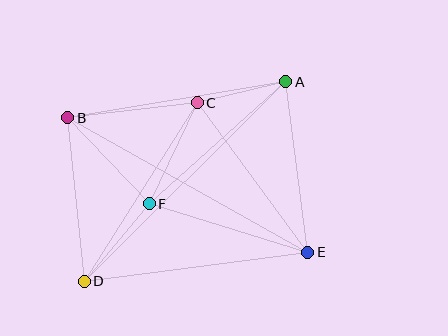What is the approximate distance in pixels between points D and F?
The distance between D and F is approximately 101 pixels.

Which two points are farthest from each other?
Points A and D are farthest from each other.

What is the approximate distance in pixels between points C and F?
The distance between C and F is approximately 111 pixels.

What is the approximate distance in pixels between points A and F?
The distance between A and F is approximately 183 pixels.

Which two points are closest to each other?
Points A and C are closest to each other.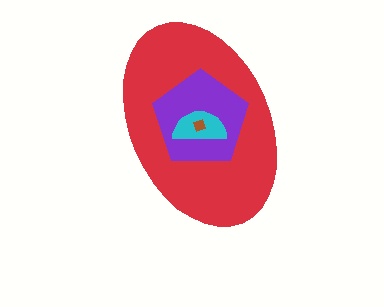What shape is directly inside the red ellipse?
The purple pentagon.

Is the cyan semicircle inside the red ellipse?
Yes.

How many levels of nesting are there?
4.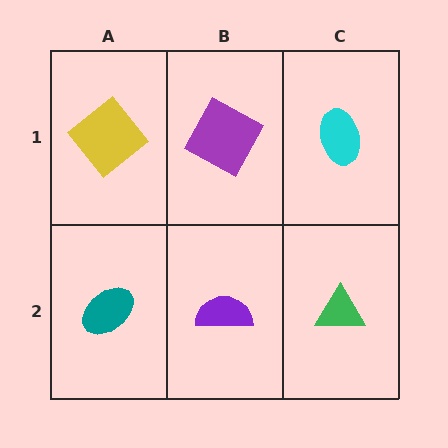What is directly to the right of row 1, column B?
A cyan ellipse.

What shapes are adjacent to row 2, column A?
A yellow diamond (row 1, column A), a purple semicircle (row 2, column B).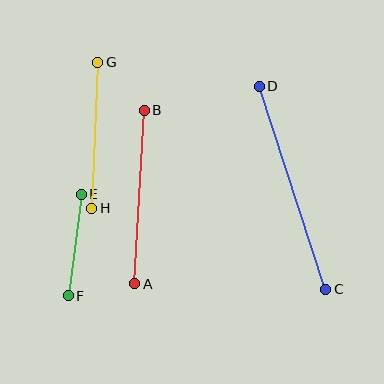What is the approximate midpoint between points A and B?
The midpoint is at approximately (140, 197) pixels.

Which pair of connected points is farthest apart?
Points C and D are farthest apart.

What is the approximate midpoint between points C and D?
The midpoint is at approximately (292, 188) pixels.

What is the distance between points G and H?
The distance is approximately 146 pixels.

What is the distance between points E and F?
The distance is approximately 103 pixels.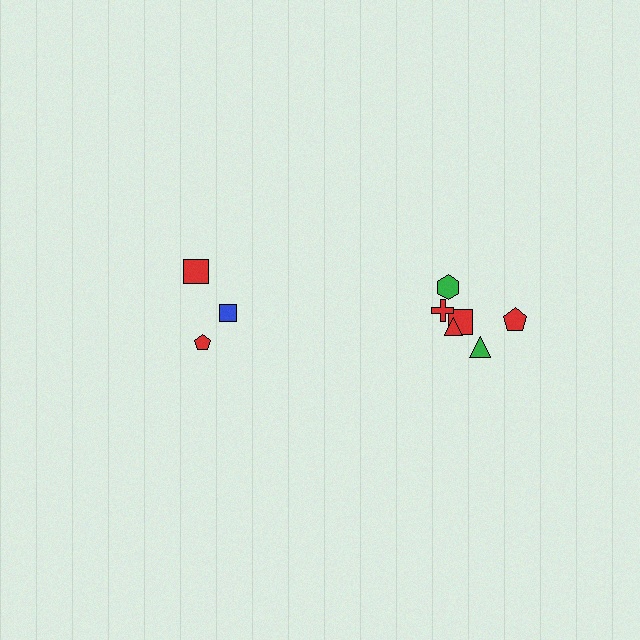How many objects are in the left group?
There are 3 objects.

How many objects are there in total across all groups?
There are 9 objects.